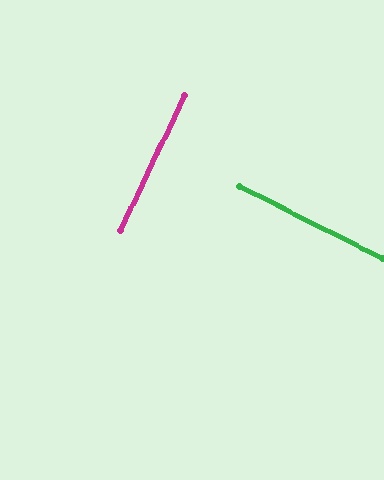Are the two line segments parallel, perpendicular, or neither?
Perpendicular — they meet at approximately 89°.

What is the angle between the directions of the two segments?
Approximately 89 degrees.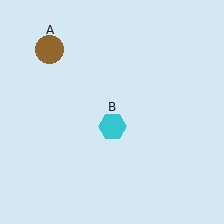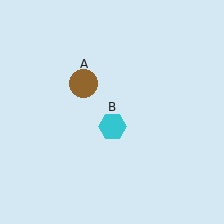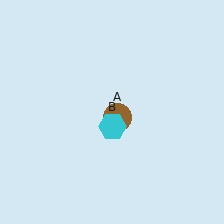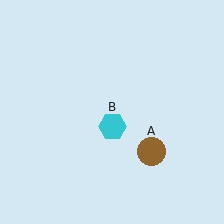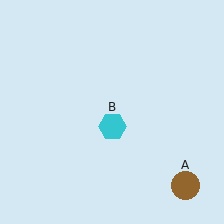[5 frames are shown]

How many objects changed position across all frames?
1 object changed position: brown circle (object A).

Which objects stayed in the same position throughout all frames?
Cyan hexagon (object B) remained stationary.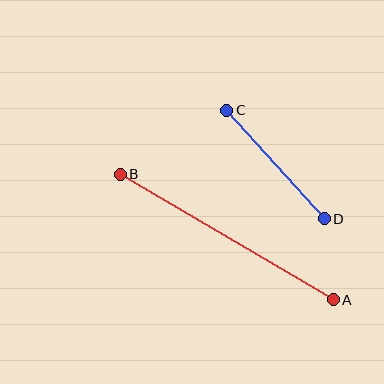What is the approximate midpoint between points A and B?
The midpoint is at approximately (227, 237) pixels.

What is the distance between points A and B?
The distance is approximately 247 pixels.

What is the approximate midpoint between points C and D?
The midpoint is at approximately (276, 164) pixels.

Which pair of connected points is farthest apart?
Points A and B are farthest apart.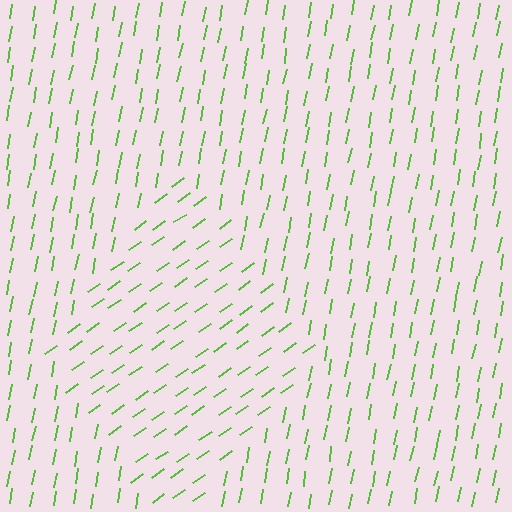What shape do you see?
I see a diamond.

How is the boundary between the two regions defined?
The boundary is defined purely by a change in line orientation (approximately 45 degrees difference). All lines are the same color and thickness.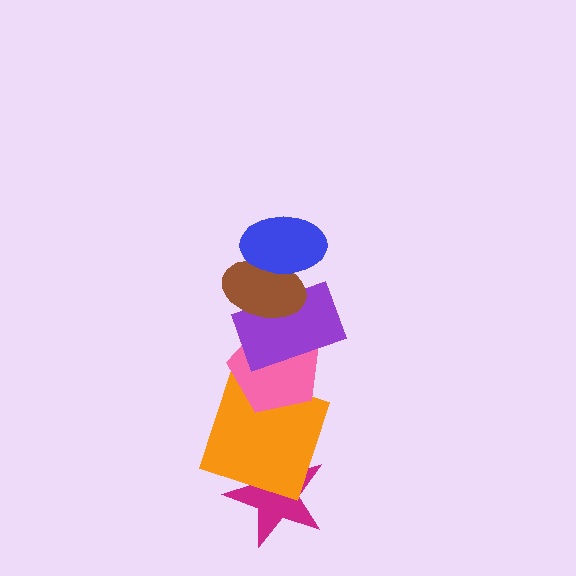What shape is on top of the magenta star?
The orange square is on top of the magenta star.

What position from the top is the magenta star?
The magenta star is 6th from the top.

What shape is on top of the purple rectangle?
The brown ellipse is on top of the purple rectangle.